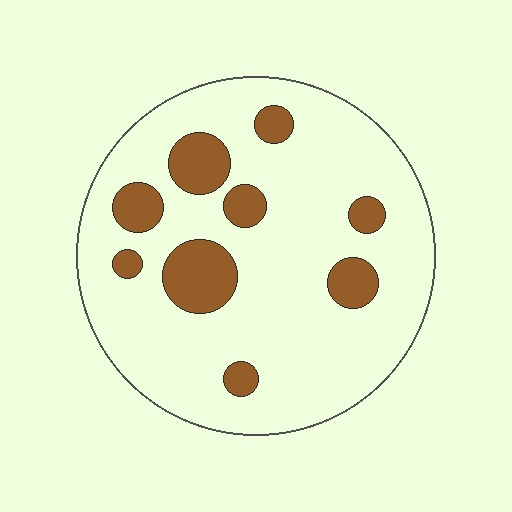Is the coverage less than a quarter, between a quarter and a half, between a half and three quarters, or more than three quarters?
Less than a quarter.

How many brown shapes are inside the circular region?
9.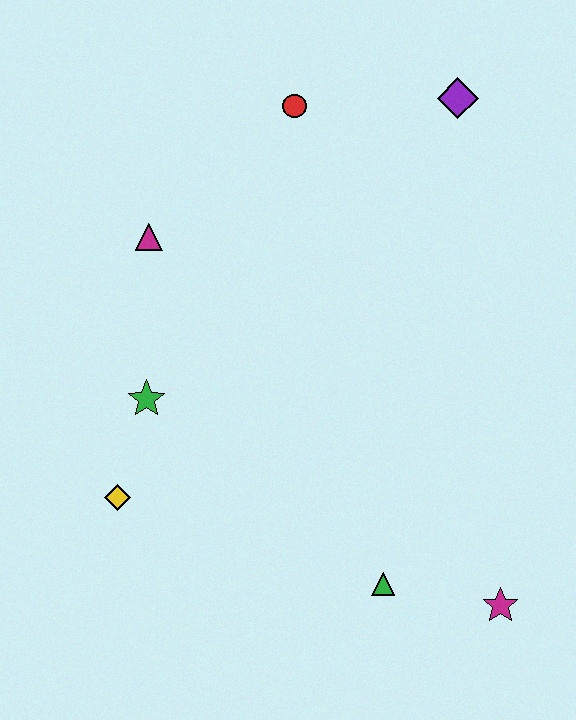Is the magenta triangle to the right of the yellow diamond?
Yes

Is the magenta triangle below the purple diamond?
Yes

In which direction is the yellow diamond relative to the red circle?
The yellow diamond is below the red circle.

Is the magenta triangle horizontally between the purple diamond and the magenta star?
No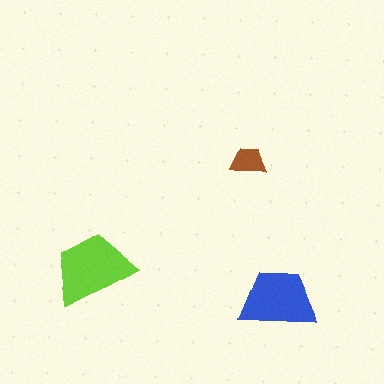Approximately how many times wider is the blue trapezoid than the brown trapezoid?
About 2 times wider.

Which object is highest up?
The brown trapezoid is topmost.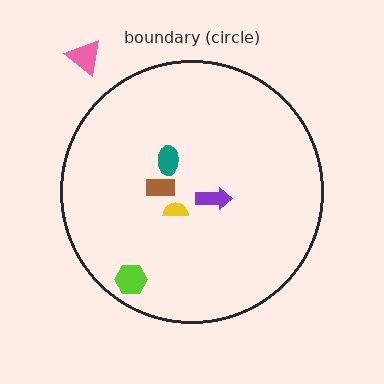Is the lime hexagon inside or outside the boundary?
Inside.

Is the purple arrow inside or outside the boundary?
Inside.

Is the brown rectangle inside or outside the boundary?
Inside.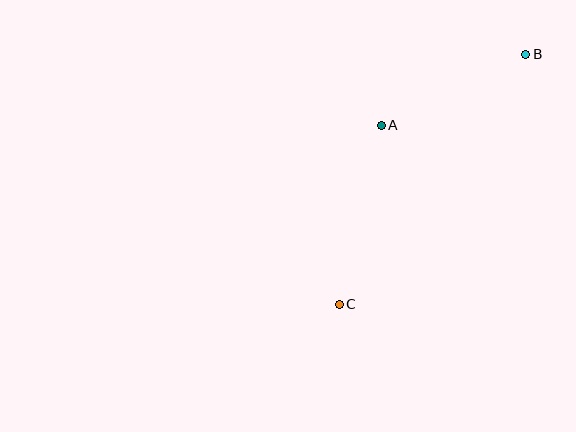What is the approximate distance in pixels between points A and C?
The distance between A and C is approximately 184 pixels.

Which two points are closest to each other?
Points A and B are closest to each other.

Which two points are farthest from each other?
Points B and C are farthest from each other.